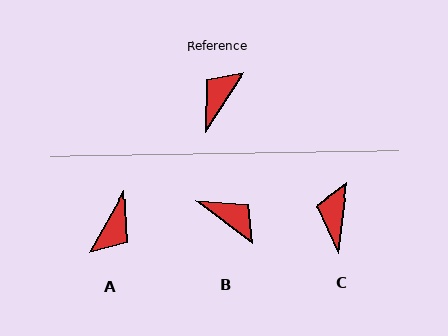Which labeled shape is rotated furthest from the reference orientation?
A, about 177 degrees away.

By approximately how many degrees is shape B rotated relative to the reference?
Approximately 95 degrees clockwise.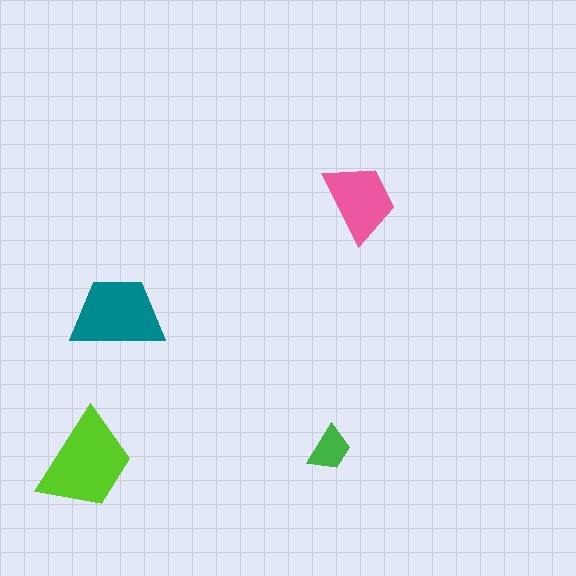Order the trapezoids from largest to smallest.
the lime one, the teal one, the pink one, the green one.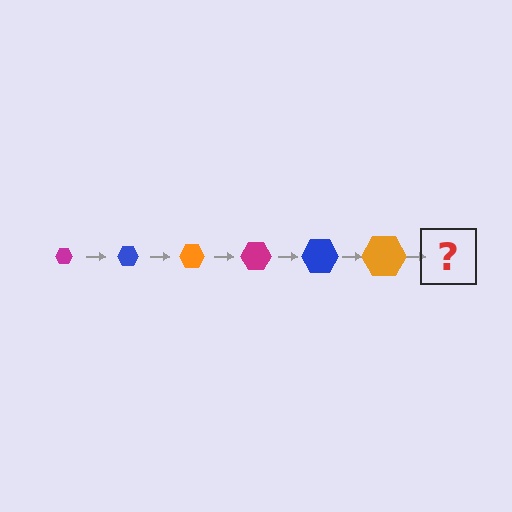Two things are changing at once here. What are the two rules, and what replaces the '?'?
The two rules are that the hexagon grows larger each step and the color cycles through magenta, blue, and orange. The '?' should be a magenta hexagon, larger than the previous one.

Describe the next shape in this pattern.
It should be a magenta hexagon, larger than the previous one.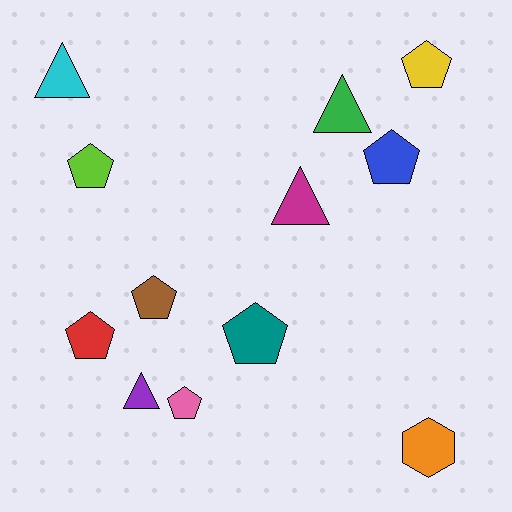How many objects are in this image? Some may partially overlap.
There are 12 objects.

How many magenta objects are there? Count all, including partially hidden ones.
There is 1 magenta object.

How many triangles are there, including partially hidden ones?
There are 4 triangles.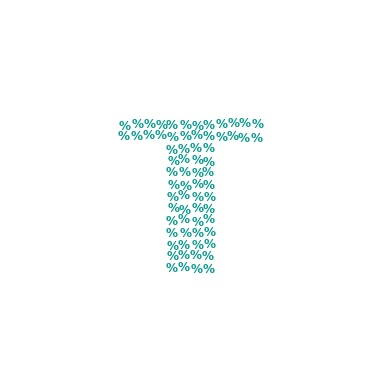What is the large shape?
The large shape is the letter T.